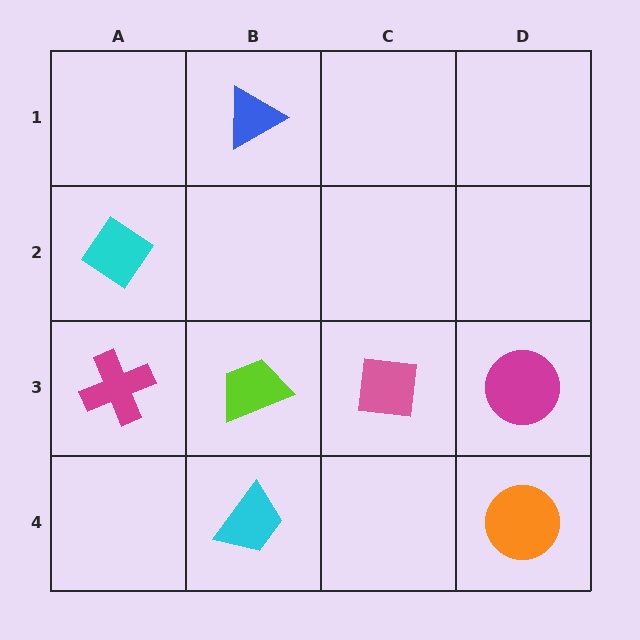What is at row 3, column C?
A pink square.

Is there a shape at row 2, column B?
No, that cell is empty.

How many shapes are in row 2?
1 shape.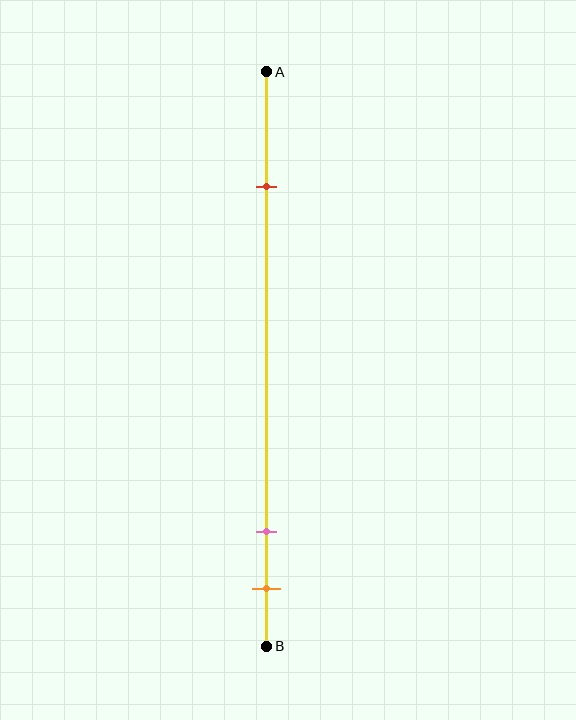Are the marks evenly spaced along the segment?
No, the marks are not evenly spaced.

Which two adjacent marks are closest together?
The pink and orange marks are the closest adjacent pair.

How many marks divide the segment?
There are 3 marks dividing the segment.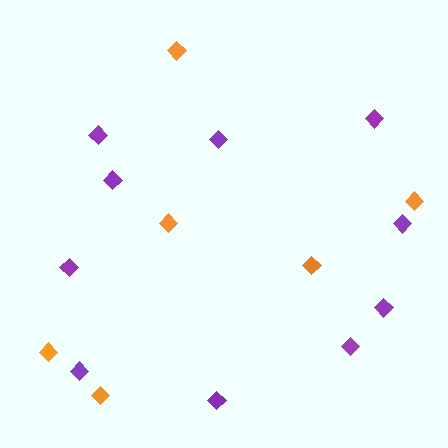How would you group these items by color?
There are 2 groups: one group of purple diamonds (10) and one group of orange diamonds (6).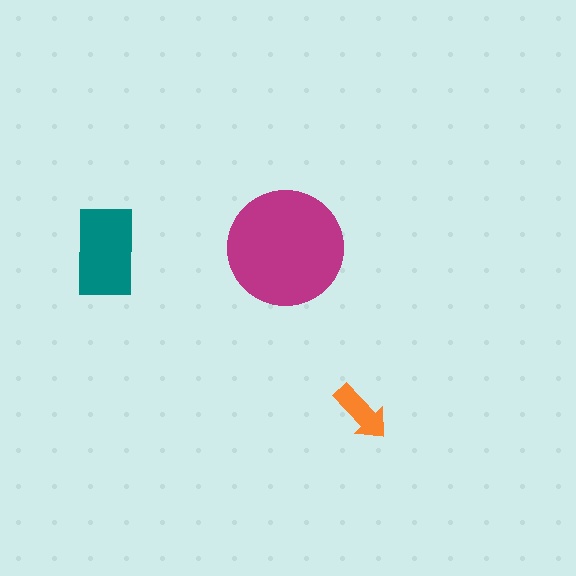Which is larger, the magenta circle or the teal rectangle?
The magenta circle.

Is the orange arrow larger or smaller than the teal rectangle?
Smaller.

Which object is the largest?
The magenta circle.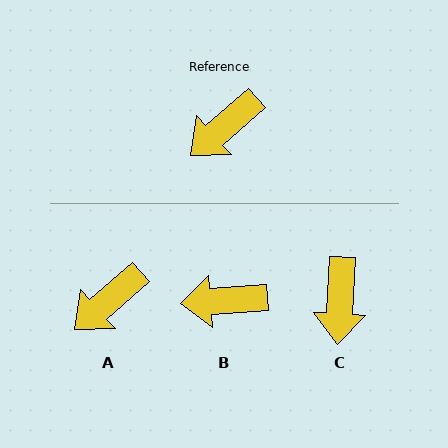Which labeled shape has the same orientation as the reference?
A.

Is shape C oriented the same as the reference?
No, it is off by about 46 degrees.